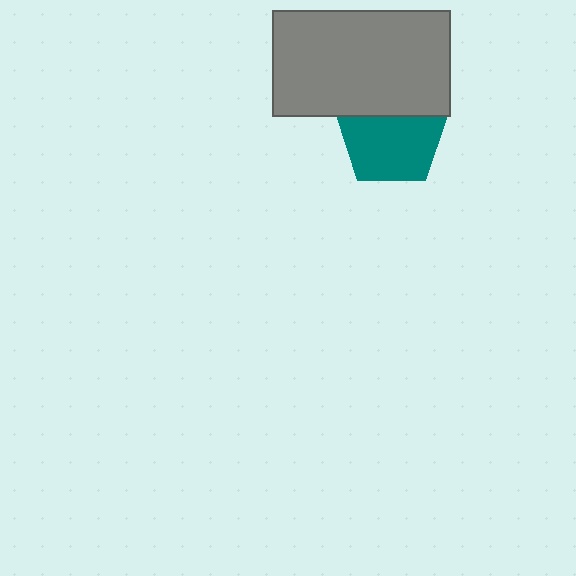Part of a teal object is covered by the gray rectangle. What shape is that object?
It is a pentagon.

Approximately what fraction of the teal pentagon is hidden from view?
Roughly 30% of the teal pentagon is hidden behind the gray rectangle.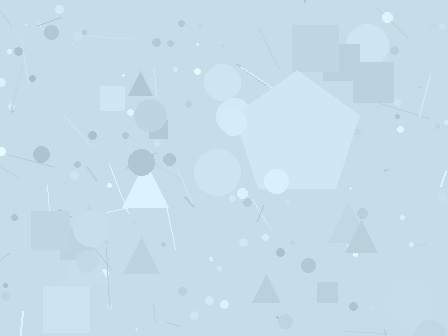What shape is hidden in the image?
A pentagon is hidden in the image.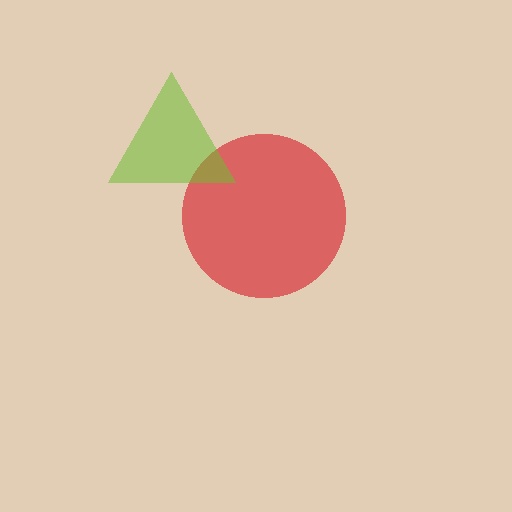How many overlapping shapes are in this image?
There are 2 overlapping shapes in the image.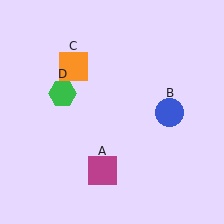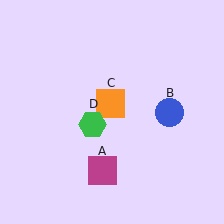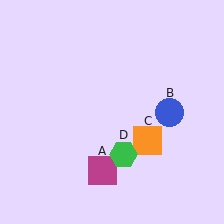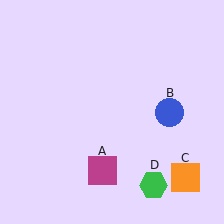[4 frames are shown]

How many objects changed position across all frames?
2 objects changed position: orange square (object C), green hexagon (object D).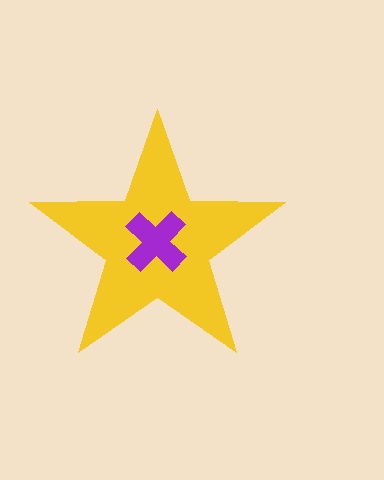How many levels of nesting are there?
2.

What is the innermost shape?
The purple cross.